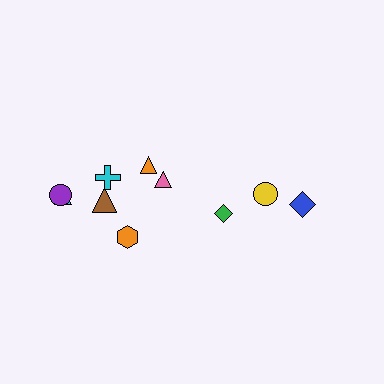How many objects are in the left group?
There are 7 objects.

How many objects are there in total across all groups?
There are 10 objects.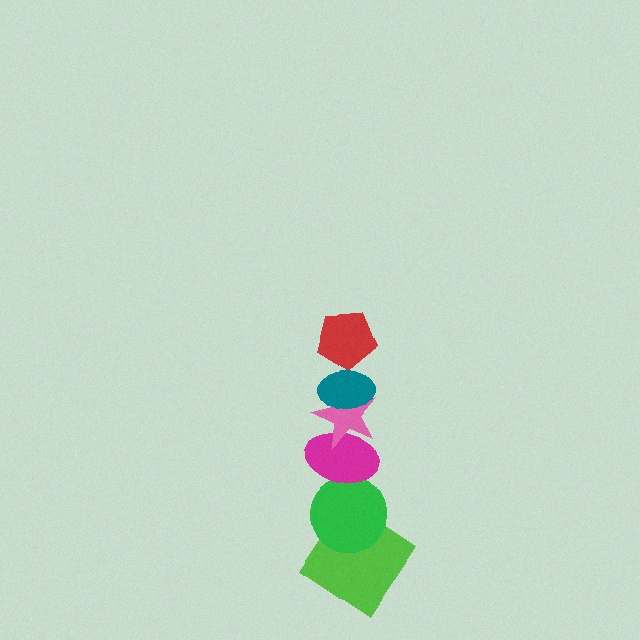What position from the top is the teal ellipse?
The teal ellipse is 2nd from the top.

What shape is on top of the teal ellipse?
The red pentagon is on top of the teal ellipse.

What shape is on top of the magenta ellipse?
The pink star is on top of the magenta ellipse.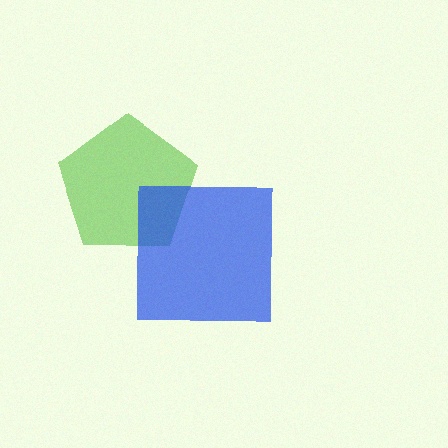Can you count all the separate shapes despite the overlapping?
Yes, there are 2 separate shapes.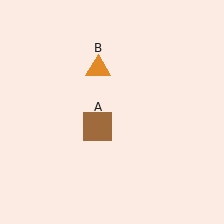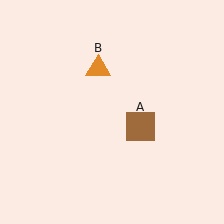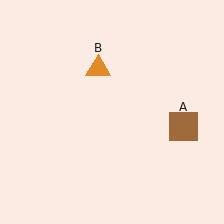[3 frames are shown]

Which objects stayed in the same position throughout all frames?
Orange triangle (object B) remained stationary.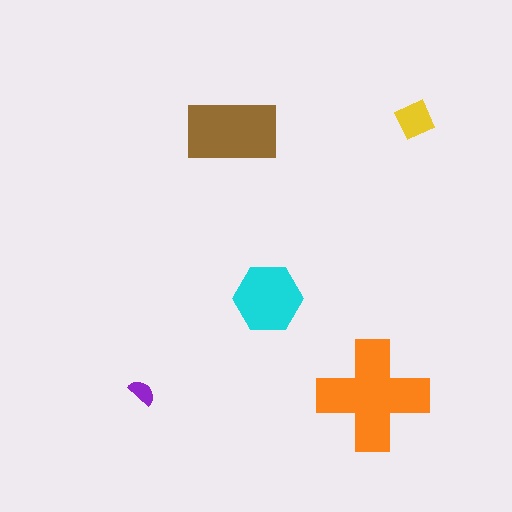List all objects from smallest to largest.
The purple semicircle, the yellow diamond, the cyan hexagon, the brown rectangle, the orange cross.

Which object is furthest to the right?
The yellow diamond is rightmost.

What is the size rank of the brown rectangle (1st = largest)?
2nd.